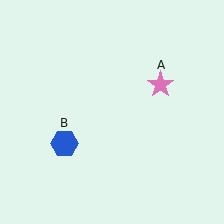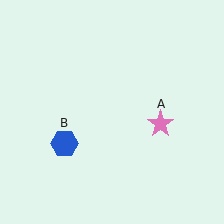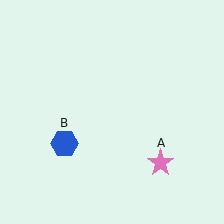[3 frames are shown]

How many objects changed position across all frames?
1 object changed position: pink star (object A).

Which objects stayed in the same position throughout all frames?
Blue hexagon (object B) remained stationary.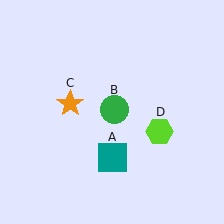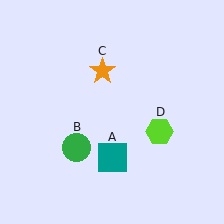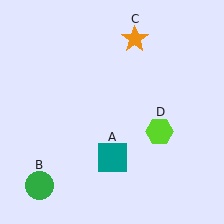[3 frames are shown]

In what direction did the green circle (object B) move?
The green circle (object B) moved down and to the left.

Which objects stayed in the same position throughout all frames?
Teal square (object A) and lime hexagon (object D) remained stationary.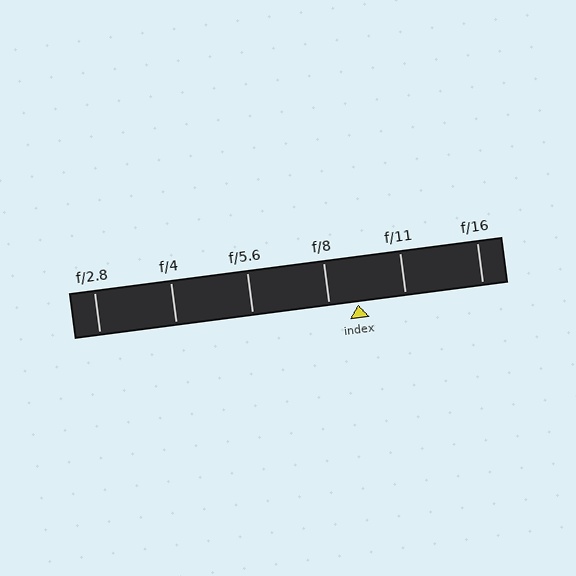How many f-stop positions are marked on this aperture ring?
There are 6 f-stop positions marked.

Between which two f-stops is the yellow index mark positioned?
The index mark is between f/8 and f/11.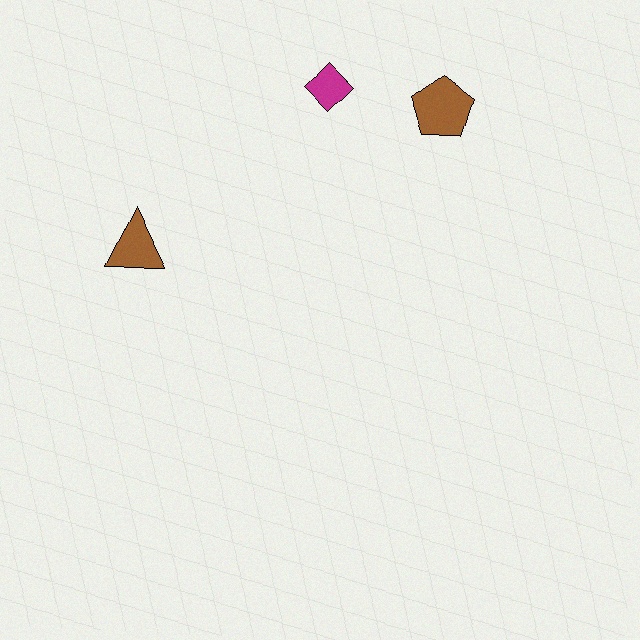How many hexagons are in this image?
There are no hexagons.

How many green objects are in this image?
There are no green objects.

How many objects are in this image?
There are 3 objects.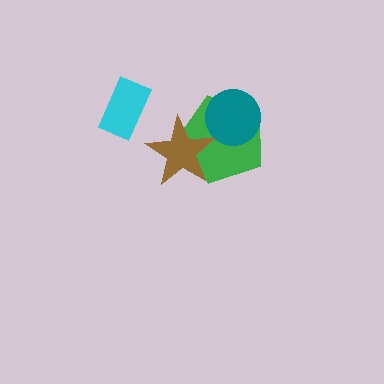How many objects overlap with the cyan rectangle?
0 objects overlap with the cyan rectangle.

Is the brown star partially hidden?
No, no other shape covers it.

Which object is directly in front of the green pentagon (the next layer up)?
The teal circle is directly in front of the green pentagon.